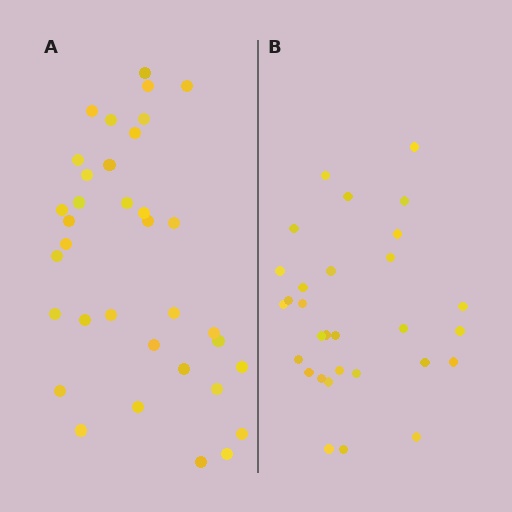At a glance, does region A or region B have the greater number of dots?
Region A (the left region) has more dots.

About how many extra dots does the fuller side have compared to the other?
Region A has about 5 more dots than region B.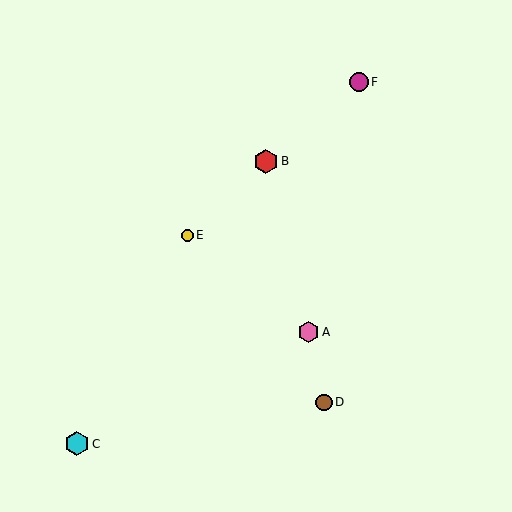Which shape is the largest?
The red hexagon (labeled B) is the largest.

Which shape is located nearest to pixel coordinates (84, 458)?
The cyan hexagon (labeled C) at (77, 444) is nearest to that location.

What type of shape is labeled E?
Shape E is a yellow circle.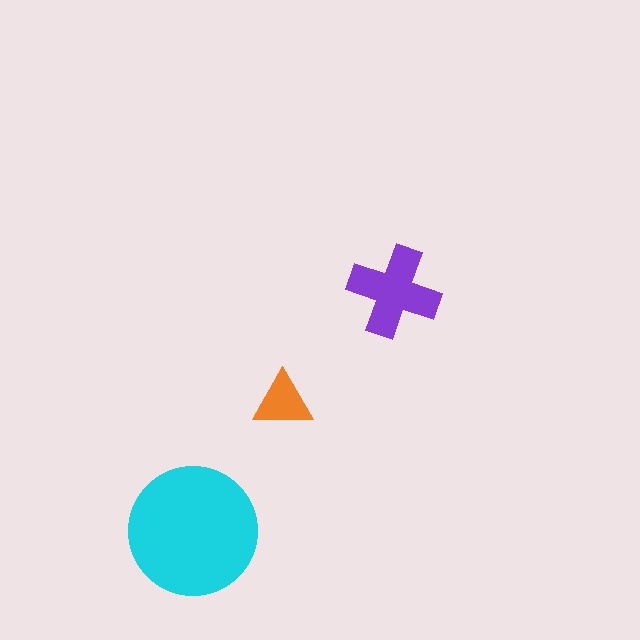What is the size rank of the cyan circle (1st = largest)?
1st.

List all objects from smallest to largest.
The orange triangle, the purple cross, the cyan circle.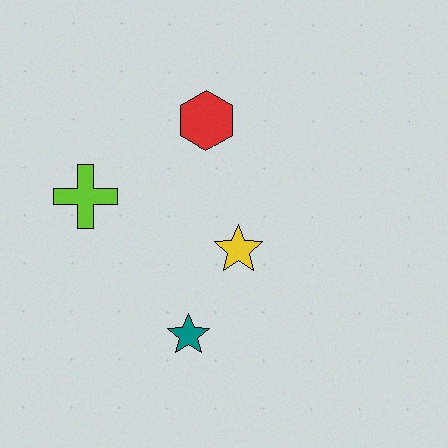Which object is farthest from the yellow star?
The lime cross is farthest from the yellow star.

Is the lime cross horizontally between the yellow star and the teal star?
No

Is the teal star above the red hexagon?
No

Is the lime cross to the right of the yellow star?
No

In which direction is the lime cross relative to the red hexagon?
The lime cross is to the left of the red hexagon.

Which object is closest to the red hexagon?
The yellow star is closest to the red hexagon.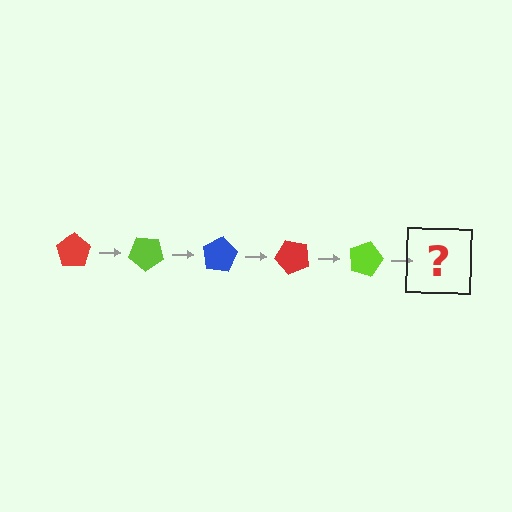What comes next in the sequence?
The next element should be a blue pentagon, rotated 200 degrees from the start.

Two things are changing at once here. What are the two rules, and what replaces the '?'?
The two rules are that it rotates 40 degrees each step and the color cycles through red, lime, and blue. The '?' should be a blue pentagon, rotated 200 degrees from the start.